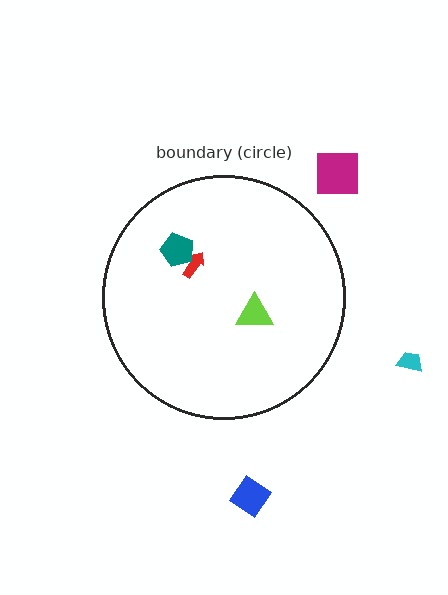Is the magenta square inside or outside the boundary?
Outside.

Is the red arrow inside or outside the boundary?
Inside.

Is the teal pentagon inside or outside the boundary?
Inside.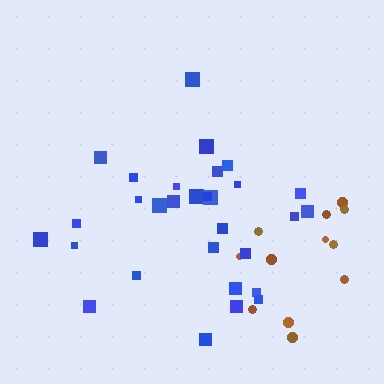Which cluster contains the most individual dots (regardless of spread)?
Blue (30).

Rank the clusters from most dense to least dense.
blue, brown.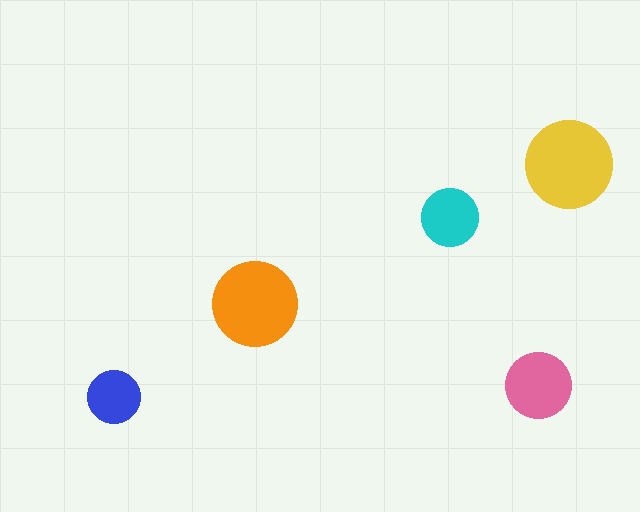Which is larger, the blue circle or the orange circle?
The orange one.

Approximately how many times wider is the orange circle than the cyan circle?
About 1.5 times wider.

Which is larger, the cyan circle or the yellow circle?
The yellow one.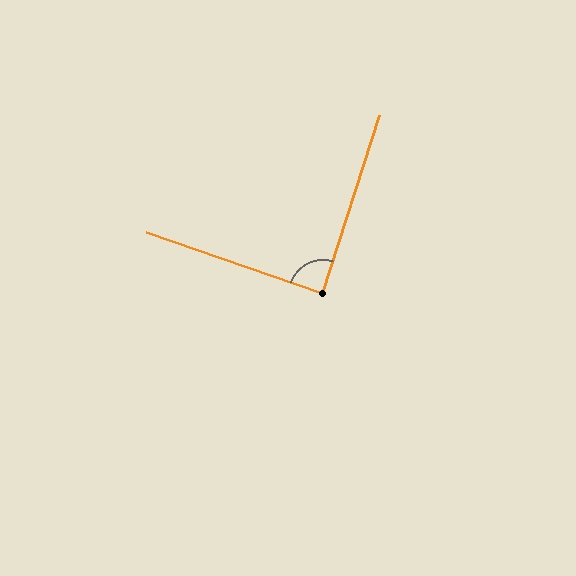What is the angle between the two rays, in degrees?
Approximately 88 degrees.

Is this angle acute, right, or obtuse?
It is approximately a right angle.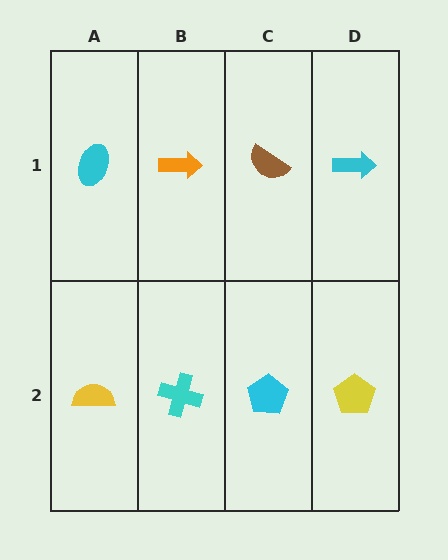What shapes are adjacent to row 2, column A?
A cyan ellipse (row 1, column A), a cyan cross (row 2, column B).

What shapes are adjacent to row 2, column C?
A brown semicircle (row 1, column C), a cyan cross (row 2, column B), a yellow pentagon (row 2, column D).